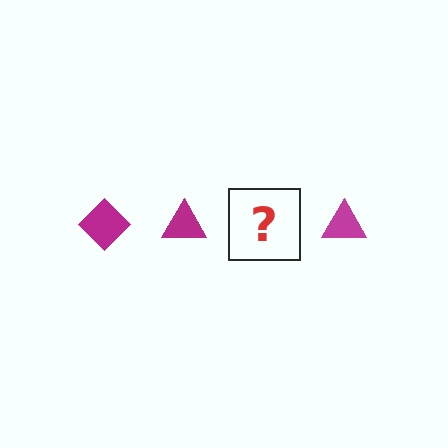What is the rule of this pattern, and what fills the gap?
The rule is that the pattern cycles through diamond, triangle shapes in magenta. The gap should be filled with a magenta diamond.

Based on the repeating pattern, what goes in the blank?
The blank should be a magenta diamond.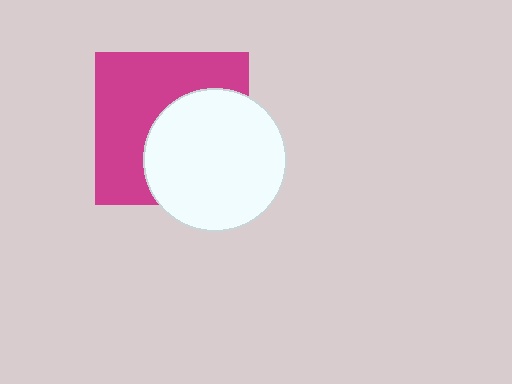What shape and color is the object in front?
The object in front is a white circle.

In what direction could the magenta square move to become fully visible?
The magenta square could move toward the upper-left. That would shift it out from behind the white circle entirely.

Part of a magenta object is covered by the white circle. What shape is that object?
It is a square.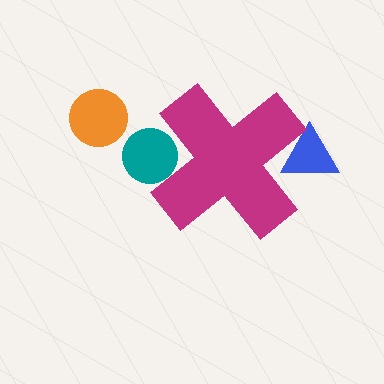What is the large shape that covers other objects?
A magenta cross.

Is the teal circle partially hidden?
Yes, the teal circle is partially hidden behind the magenta cross.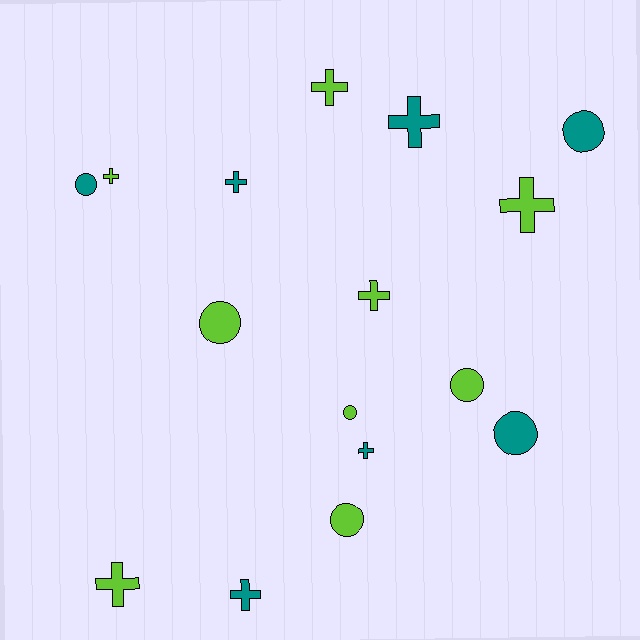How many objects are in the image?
There are 16 objects.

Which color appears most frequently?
Lime, with 9 objects.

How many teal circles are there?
There are 3 teal circles.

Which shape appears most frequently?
Cross, with 9 objects.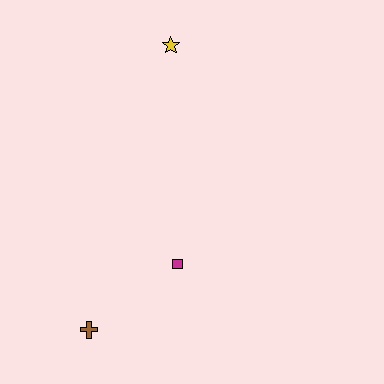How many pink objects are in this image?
There are no pink objects.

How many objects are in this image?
There are 3 objects.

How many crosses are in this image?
There is 1 cross.